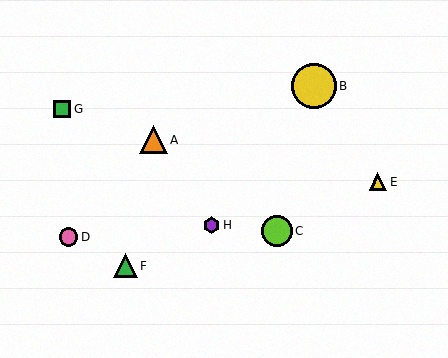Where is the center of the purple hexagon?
The center of the purple hexagon is at (212, 225).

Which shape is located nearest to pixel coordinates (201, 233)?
The purple hexagon (labeled H) at (212, 225) is nearest to that location.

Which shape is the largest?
The yellow circle (labeled B) is the largest.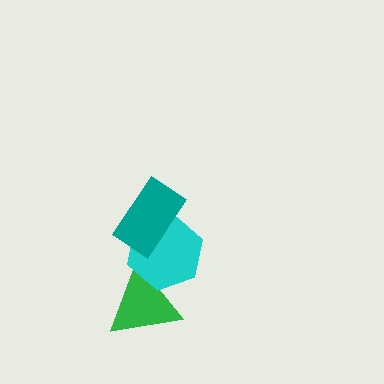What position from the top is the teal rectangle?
The teal rectangle is 1st from the top.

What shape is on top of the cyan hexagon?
The teal rectangle is on top of the cyan hexagon.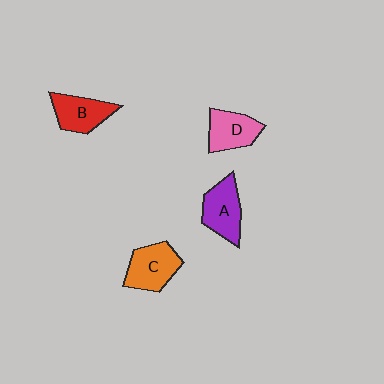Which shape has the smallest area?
Shape D (pink).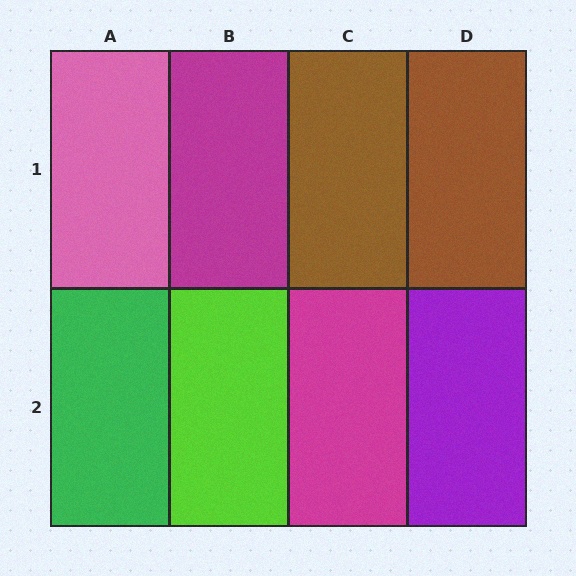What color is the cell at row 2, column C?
Magenta.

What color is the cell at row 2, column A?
Green.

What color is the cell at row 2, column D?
Purple.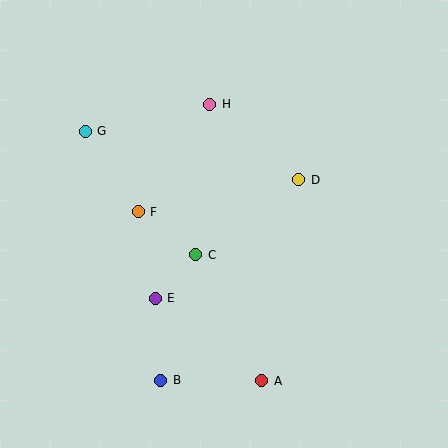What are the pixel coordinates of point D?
Point D is at (299, 180).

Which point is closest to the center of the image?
Point C at (196, 255) is closest to the center.